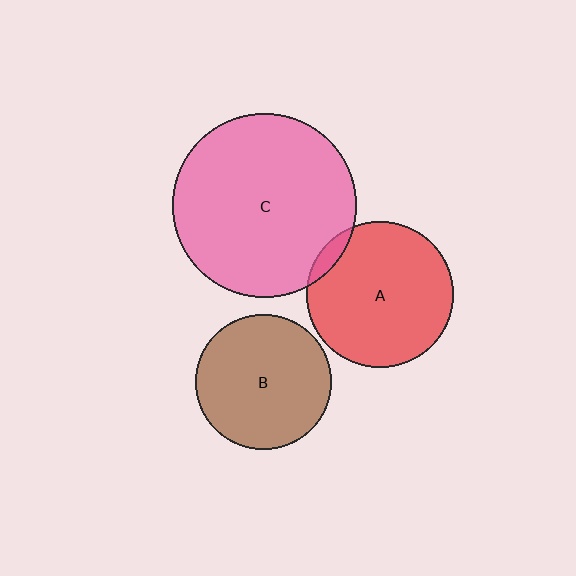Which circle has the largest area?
Circle C (pink).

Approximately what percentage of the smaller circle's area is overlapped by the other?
Approximately 5%.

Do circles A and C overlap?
Yes.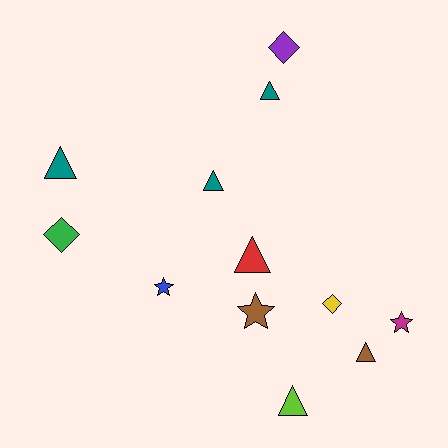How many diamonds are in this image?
There are 3 diamonds.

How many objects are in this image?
There are 12 objects.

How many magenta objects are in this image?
There is 1 magenta object.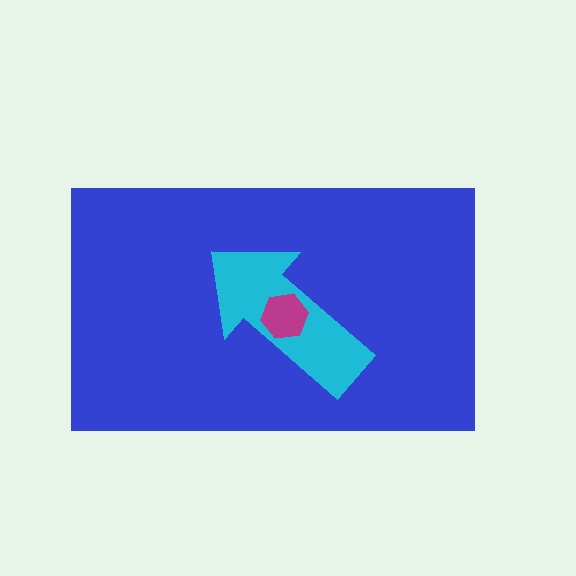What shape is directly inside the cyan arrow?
The magenta hexagon.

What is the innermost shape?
The magenta hexagon.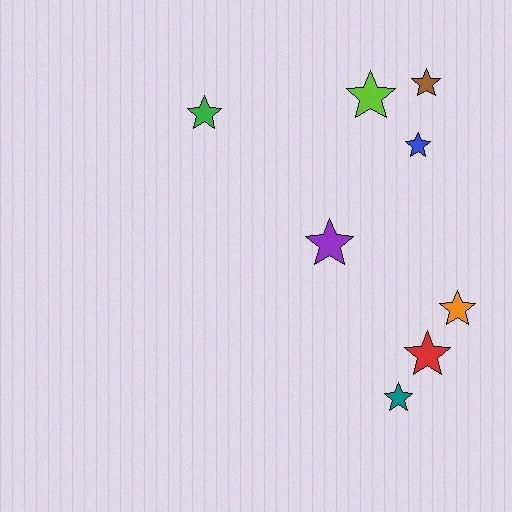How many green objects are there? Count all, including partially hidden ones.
There is 1 green object.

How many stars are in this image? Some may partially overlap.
There are 8 stars.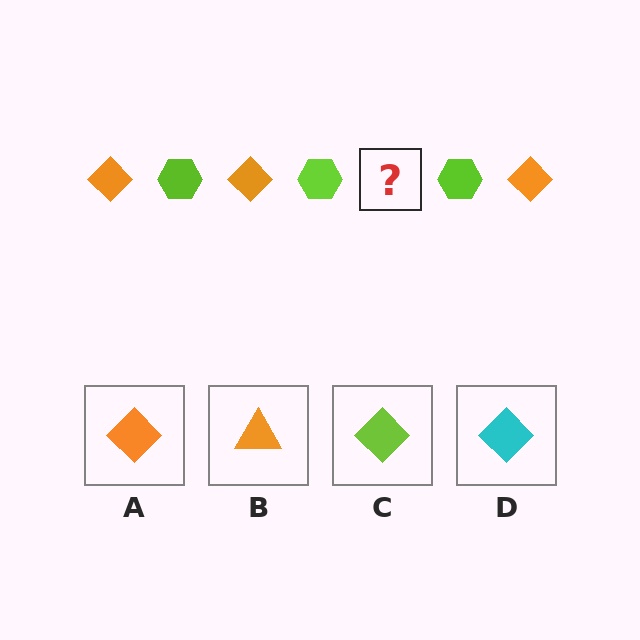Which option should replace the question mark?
Option A.